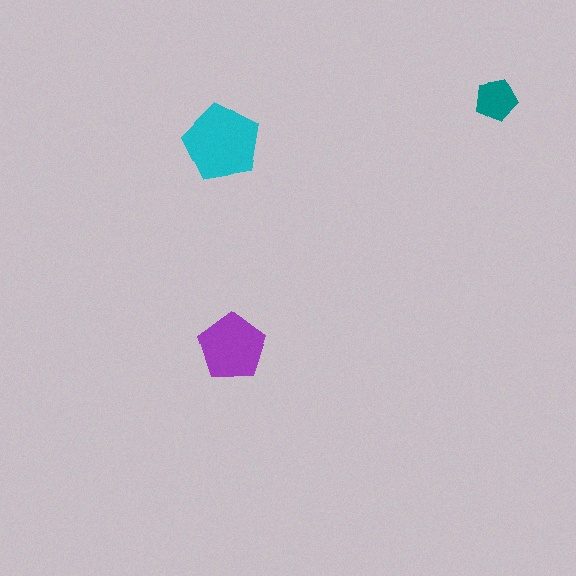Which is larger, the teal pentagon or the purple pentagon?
The purple one.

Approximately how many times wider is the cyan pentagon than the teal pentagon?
About 2 times wider.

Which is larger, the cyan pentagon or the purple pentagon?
The cyan one.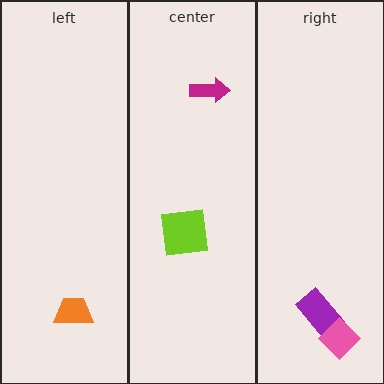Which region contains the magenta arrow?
The center region.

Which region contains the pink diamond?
The right region.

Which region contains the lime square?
The center region.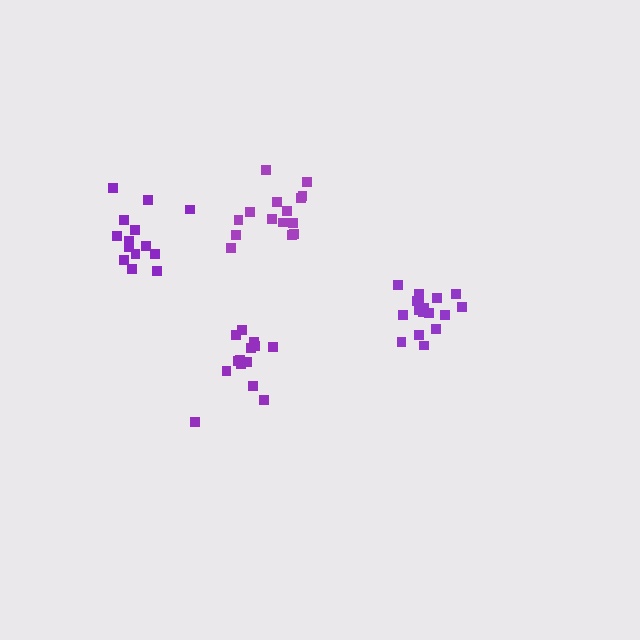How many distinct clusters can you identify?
There are 4 distinct clusters.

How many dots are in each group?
Group 1: 14 dots, Group 2: 14 dots, Group 3: 17 dots, Group 4: 15 dots (60 total).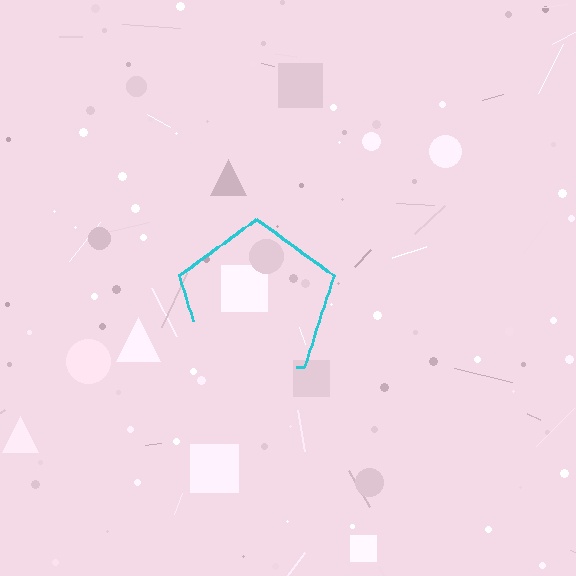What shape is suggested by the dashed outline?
The dashed outline suggests a pentagon.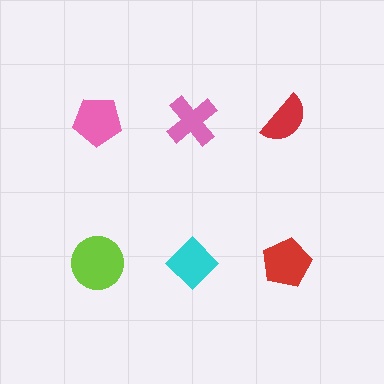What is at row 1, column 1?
A pink pentagon.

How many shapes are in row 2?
3 shapes.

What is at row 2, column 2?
A cyan diamond.